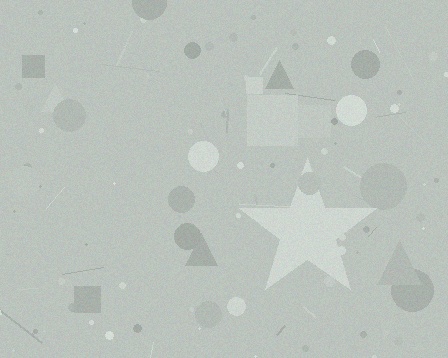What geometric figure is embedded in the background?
A star is embedded in the background.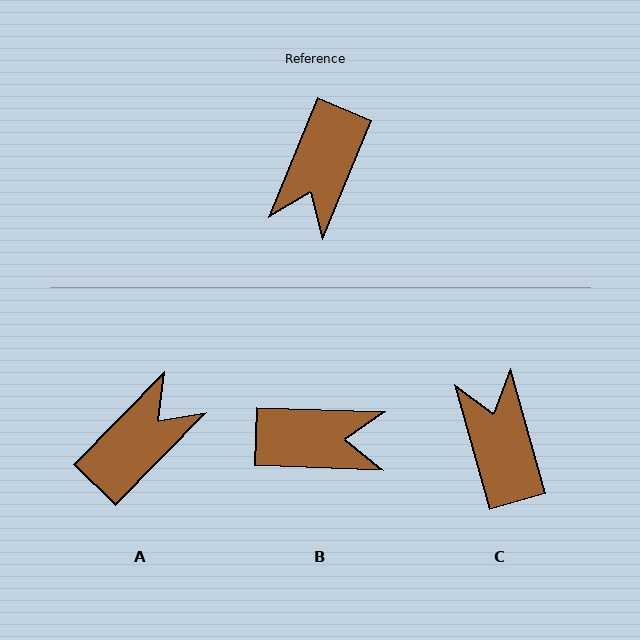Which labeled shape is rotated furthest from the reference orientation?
A, about 158 degrees away.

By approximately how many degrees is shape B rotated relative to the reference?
Approximately 111 degrees counter-clockwise.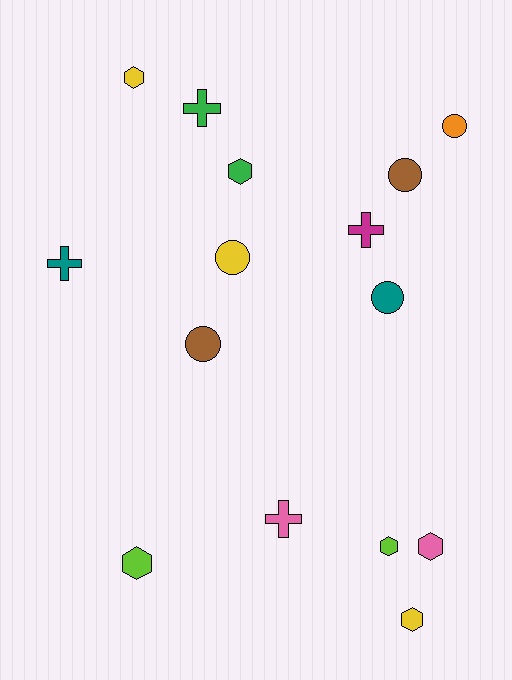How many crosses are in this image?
There are 4 crosses.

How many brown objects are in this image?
There are 2 brown objects.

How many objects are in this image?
There are 15 objects.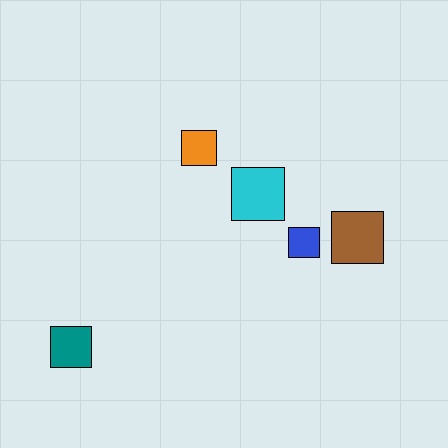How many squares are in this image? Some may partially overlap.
There are 5 squares.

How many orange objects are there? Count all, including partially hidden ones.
There is 1 orange object.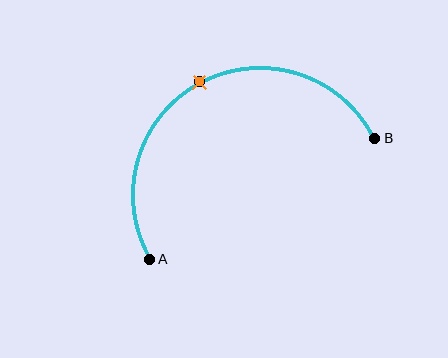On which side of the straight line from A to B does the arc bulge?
The arc bulges above the straight line connecting A and B.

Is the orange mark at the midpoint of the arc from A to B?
Yes. The orange mark lies on the arc at equal arc-length from both A and B — it is the arc midpoint.